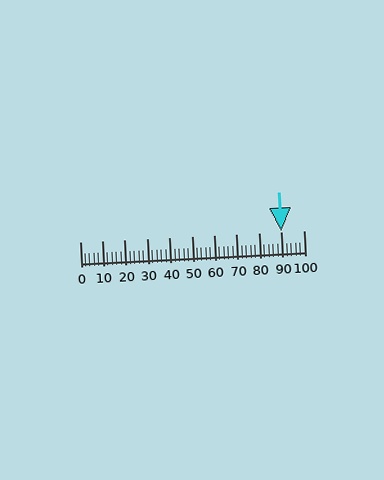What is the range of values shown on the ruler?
The ruler shows values from 0 to 100.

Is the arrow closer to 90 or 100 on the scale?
The arrow is closer to 90.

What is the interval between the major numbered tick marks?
The major tick marks are spaced 10 units apart.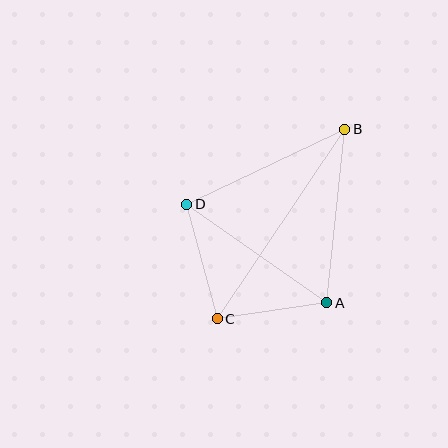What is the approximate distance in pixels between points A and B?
The distance between A and B is approximately 175 pixels.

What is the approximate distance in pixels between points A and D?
The distance between A and D is approximately 172 pixels.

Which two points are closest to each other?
Points A and C are closest to each other.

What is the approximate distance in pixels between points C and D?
The distance between C and D is approximately 118 pixels.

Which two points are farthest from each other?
Points B and C are farthest from each other.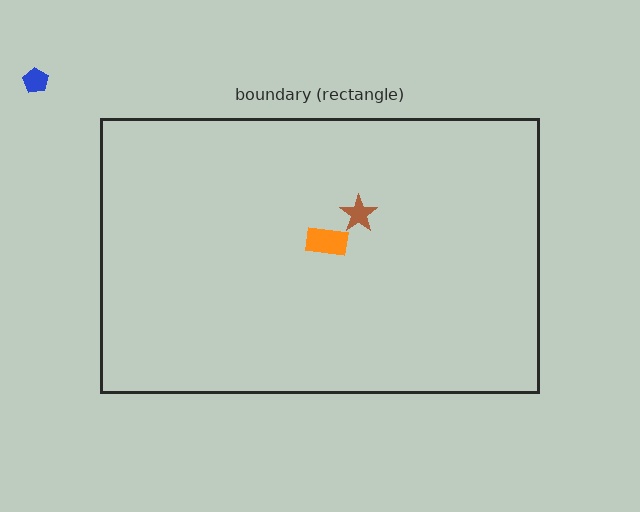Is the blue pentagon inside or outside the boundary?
Outside.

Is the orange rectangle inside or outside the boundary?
Inside.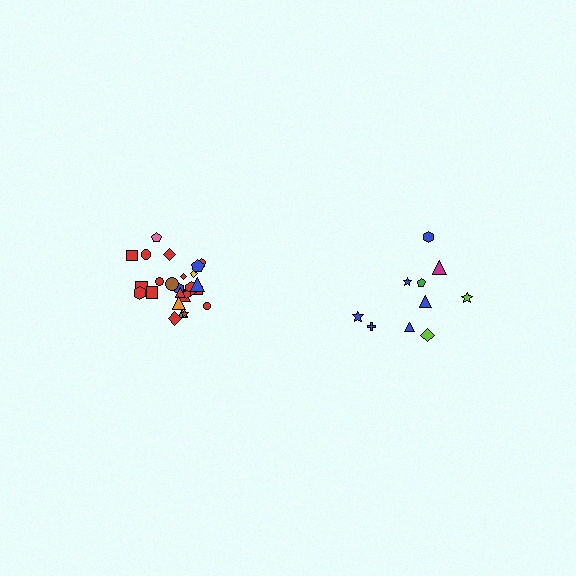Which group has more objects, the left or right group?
The left group.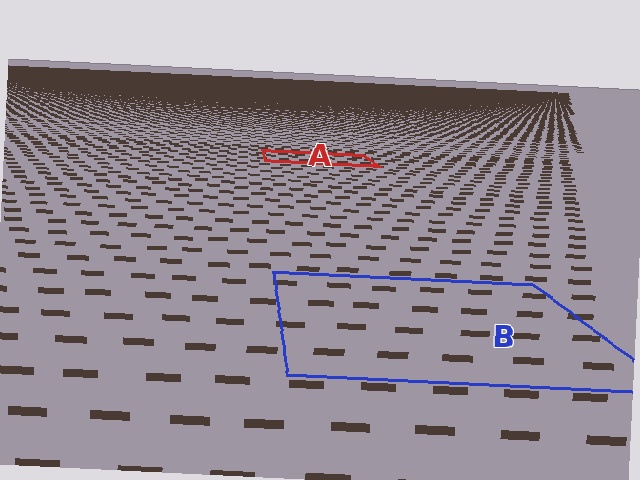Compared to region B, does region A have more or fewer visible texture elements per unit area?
Region A has more texture elements per unit area — they are packed more densely because it is farther away.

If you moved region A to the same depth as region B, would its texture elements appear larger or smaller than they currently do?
They would appear larger. At a closer depth, the same texture elements are projected at a bigger on-screen size.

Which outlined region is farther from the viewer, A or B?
Region A is farther from the viewer — the texture elements inside it appear smaller and more densely packed.